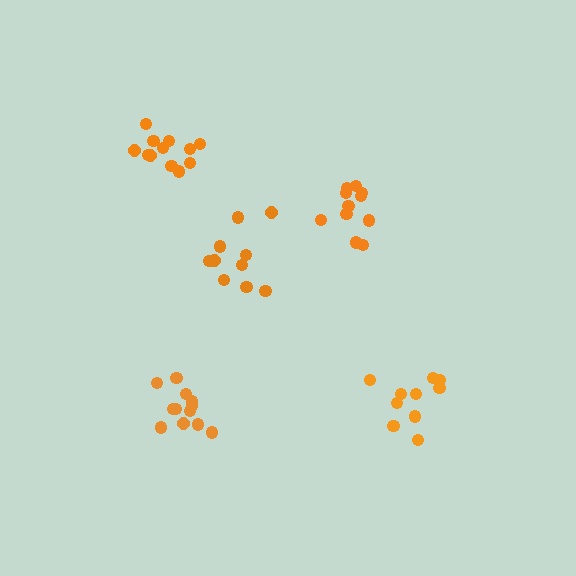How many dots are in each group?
Group 1: 10 dots, Group 2: 10 dots, Group 3: 11 dots, Group 4: 12 dots, Group 5: 12 dots (55 total).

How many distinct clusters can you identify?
There are 5 distinct clusters.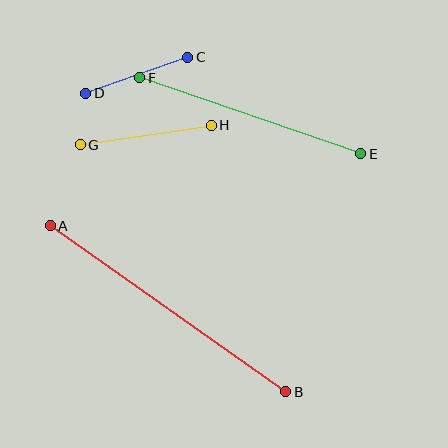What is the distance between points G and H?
The distance is approximately 132 pixels.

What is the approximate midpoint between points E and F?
The midpoint is at approximately (250, 116) pixels.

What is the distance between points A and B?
The distance is approximately 288 pixels.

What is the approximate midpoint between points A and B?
The midpoint is at approximately (168, 309) pixels.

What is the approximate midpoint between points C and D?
The midpoint is at approximately (137, 75) pixels.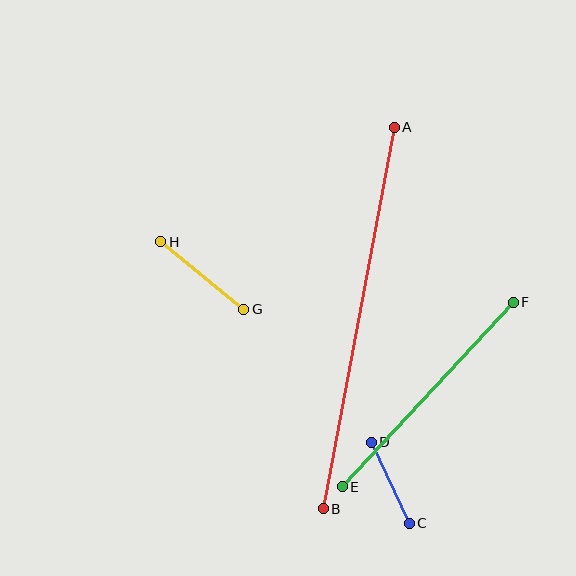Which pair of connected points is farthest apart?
Points A and B are farthest apart.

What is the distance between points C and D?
The distance is approximately 89 pixels.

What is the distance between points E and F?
The distance is approximately 252 pixels.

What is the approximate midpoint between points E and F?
The midpoint is at approximately (428, 394) pixels.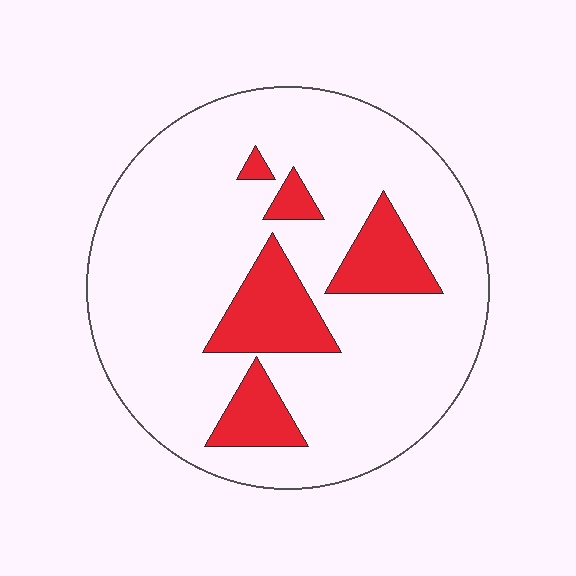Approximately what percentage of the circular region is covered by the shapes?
Approximately 15%.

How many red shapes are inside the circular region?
5.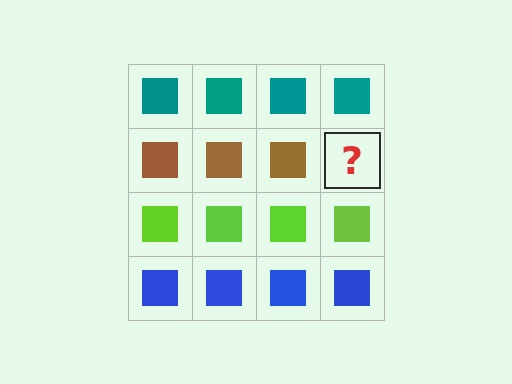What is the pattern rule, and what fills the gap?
The rule is that each row has a consistent color. The gap should be filled with a brown square.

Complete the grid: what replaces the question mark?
The question mark should be replaced with a brown square.